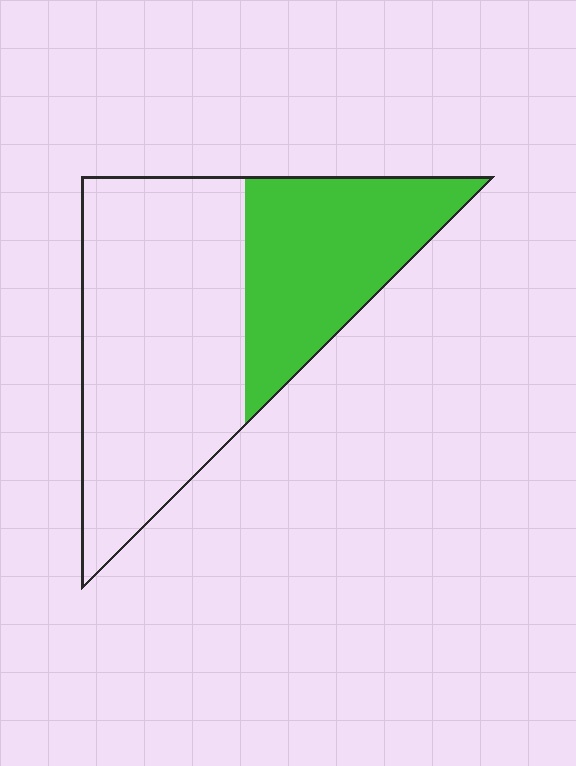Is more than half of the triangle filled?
No.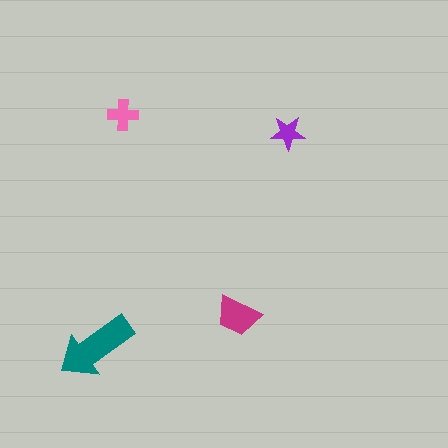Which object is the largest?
The teal arrow.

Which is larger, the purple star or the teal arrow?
The teal arrow.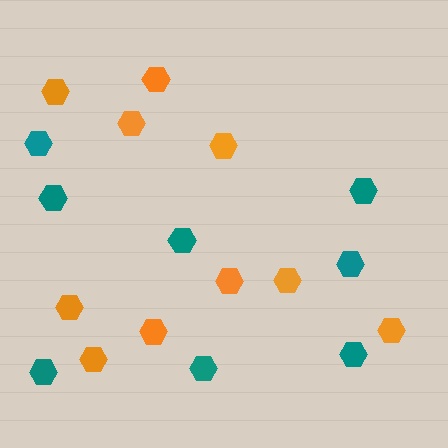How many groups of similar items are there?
There are 2 groups: one group of orange hexagons (10) and one group of teal hexagons (8).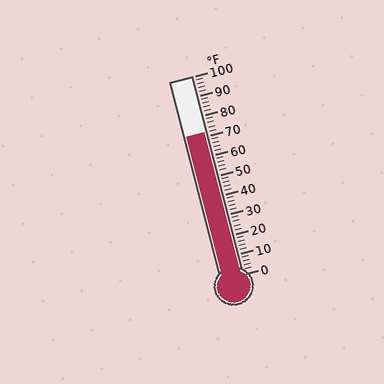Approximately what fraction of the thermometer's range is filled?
The thermometer is filled to approximately 70% of its range.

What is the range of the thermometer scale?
The thermometer scale ranges from 0°F to 100°F.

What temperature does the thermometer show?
The thermometer shows approximately 72°F.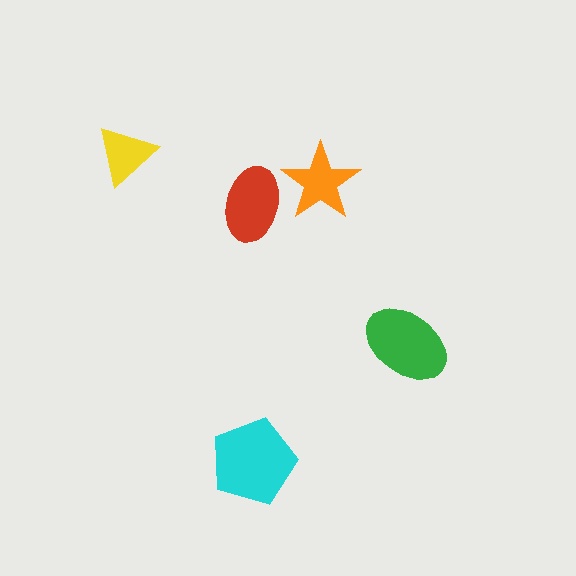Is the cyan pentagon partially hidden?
No, no other shape covers it.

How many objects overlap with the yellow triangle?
0 objects overlap with the yellow triangle.